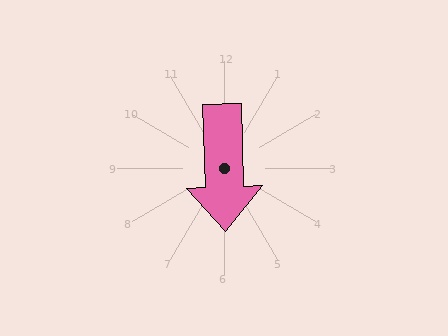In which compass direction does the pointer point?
South.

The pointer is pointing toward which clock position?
Roughly 6 o'clock.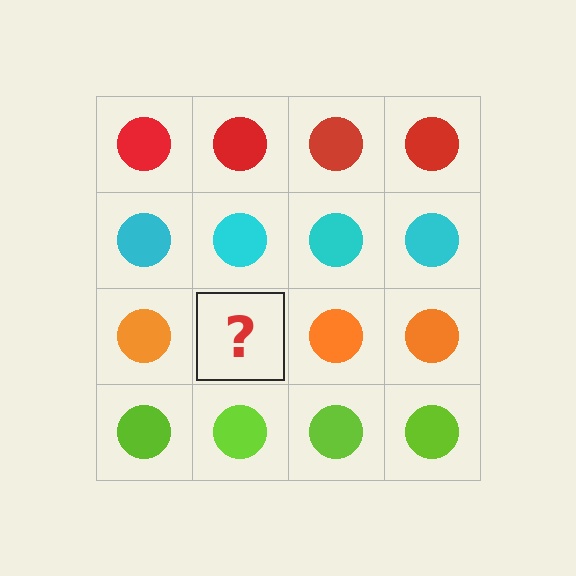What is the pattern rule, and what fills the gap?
The rule is that each row has a consistent color. The gap should be filled with an orange circle.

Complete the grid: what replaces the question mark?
The question mark should be replaced with an orange circle.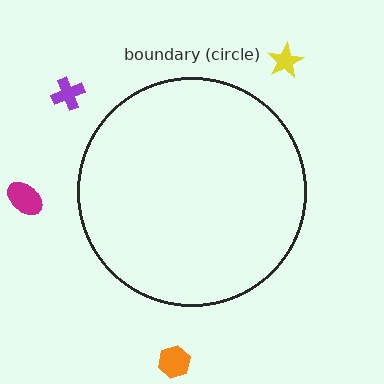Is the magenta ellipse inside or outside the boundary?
Outside.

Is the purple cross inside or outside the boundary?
Outside.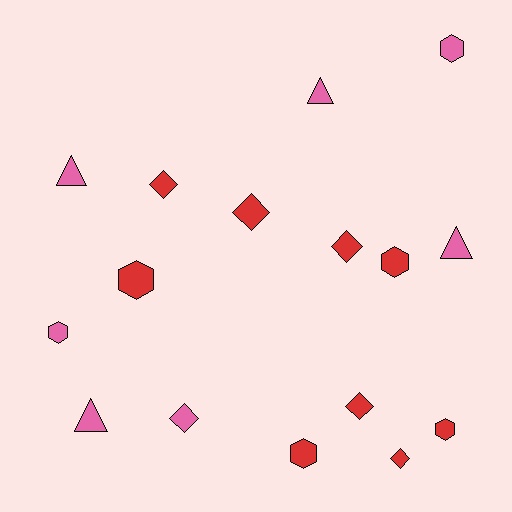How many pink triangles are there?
There are 4 pink triangles.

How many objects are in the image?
There are 16 objects.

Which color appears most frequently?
Red, with 9 objects.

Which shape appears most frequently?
Hexagon, with 6 objects.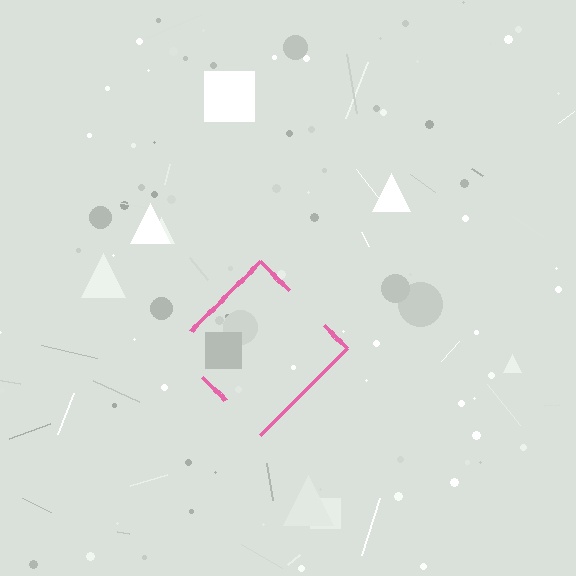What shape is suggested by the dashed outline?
The dashed outline suggests a diamond.